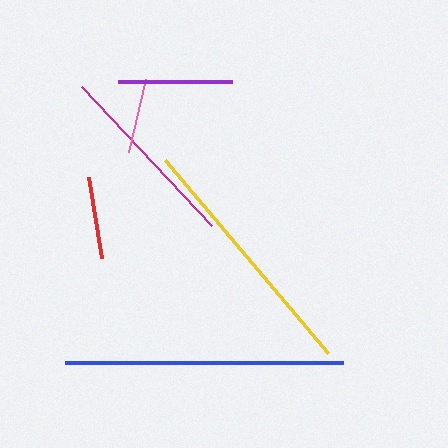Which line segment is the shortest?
The pink line is the shortest at approximately 74 pixels.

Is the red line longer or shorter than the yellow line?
The yellow line is longer than the red line.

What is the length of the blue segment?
The blue segment is approximately 278 pixels long.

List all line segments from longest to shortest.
From longest to shortest: blue, yellow, magenta, purple, red, pink.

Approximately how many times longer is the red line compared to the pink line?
The red line is approximately 1.1 times the length of the pink line.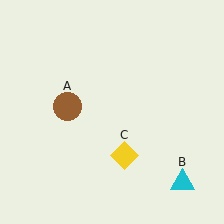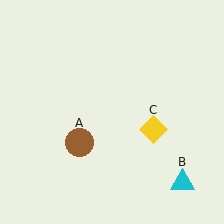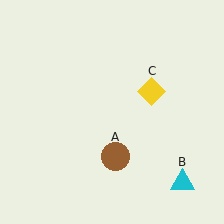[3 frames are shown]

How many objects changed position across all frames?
2 objects changed position: brown circle (object A), yellow diamond (object C).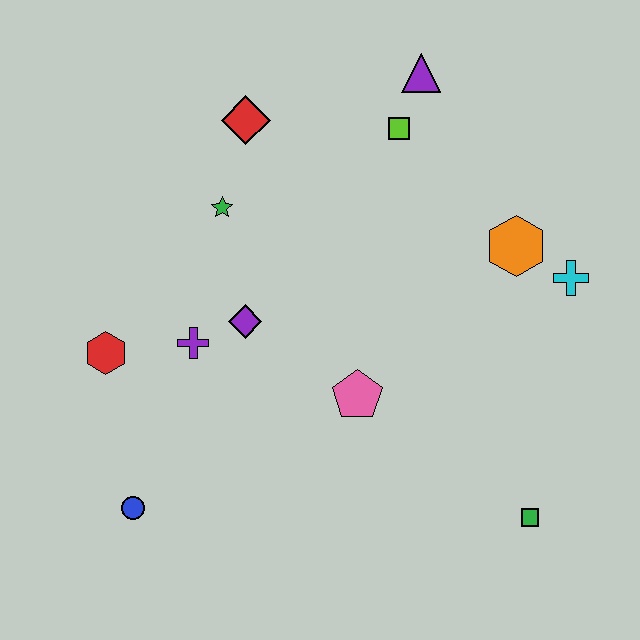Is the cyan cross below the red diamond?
Yes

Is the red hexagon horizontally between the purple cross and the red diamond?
No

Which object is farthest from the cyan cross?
The blue circle is farthest from the cyan cross.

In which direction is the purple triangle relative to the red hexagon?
The purple triangle is to the right of the red hexagon.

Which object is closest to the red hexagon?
The purple cross is closest to the red hexagon.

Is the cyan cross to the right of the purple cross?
Yes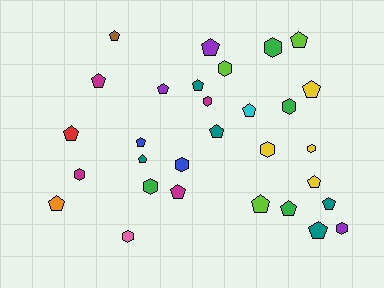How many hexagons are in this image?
There are 11 hexagons.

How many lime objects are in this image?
There are 3 lime objects.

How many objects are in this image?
There are 30 objects.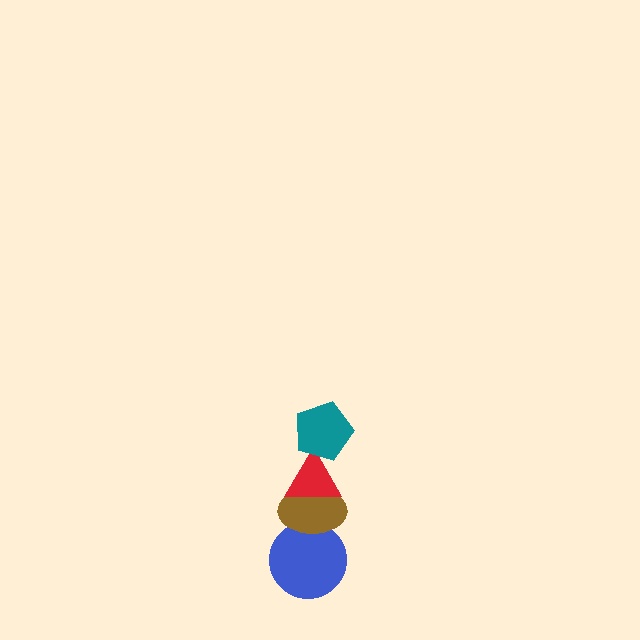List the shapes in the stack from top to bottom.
From top to bottom: the teal pentagon, the red triangle, the brown ellipse, the blue circle.